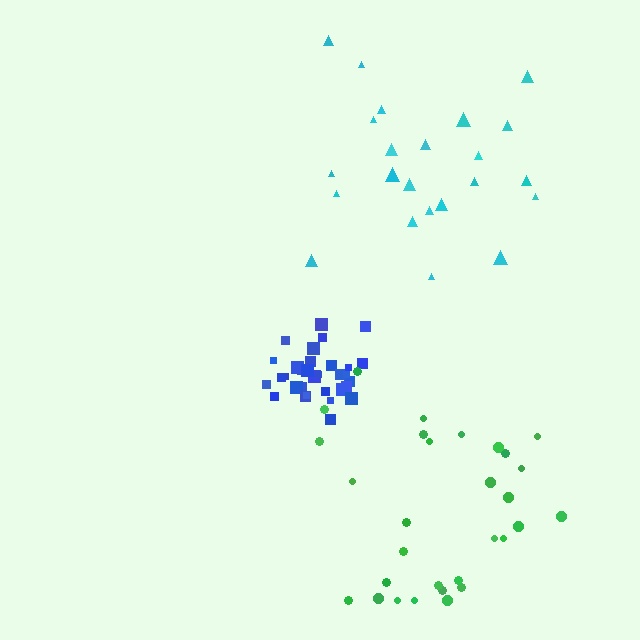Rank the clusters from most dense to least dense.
blue, green, cyan.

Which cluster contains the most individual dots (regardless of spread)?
Blue (33).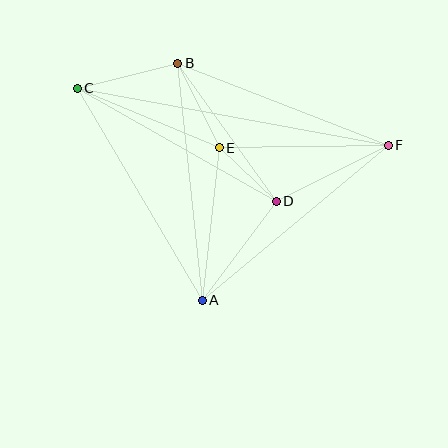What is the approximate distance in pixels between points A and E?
The distance between A and E is approximately 154 pixels.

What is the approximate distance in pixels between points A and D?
The distance between A and D is approximately 123 pixels.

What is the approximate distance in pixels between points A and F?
The distance between A and F is approximately 242 pixels.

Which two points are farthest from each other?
Points C and F are farthest from each other.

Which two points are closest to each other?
Points D and E are closest to each other.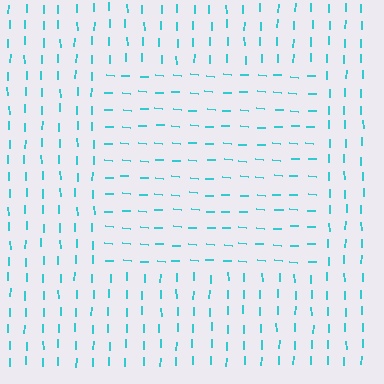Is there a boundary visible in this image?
Yes, there is a texture boundary formed by a change in line orientation.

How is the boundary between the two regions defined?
The boundary is defined purely by a change in line orientation (approximately 87 degrees difference). All lines are the same color and thickness.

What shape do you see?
I see a rectangle.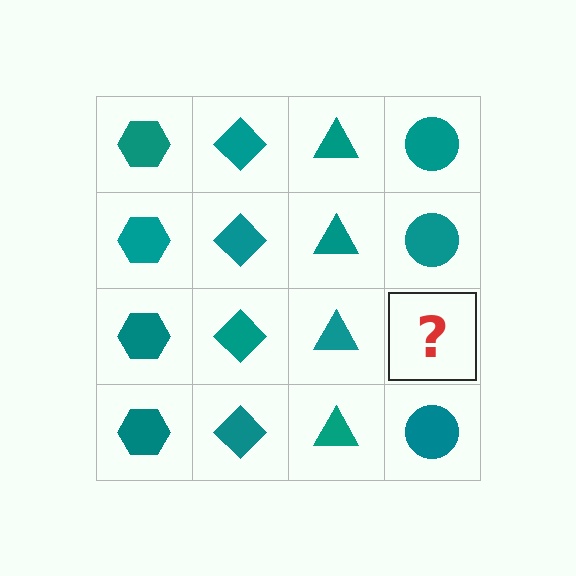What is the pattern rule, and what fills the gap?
The rule is that each column has a consistent shape. The gap should be filled with a teal circle.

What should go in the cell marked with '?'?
The missing cell should contain a teal circle.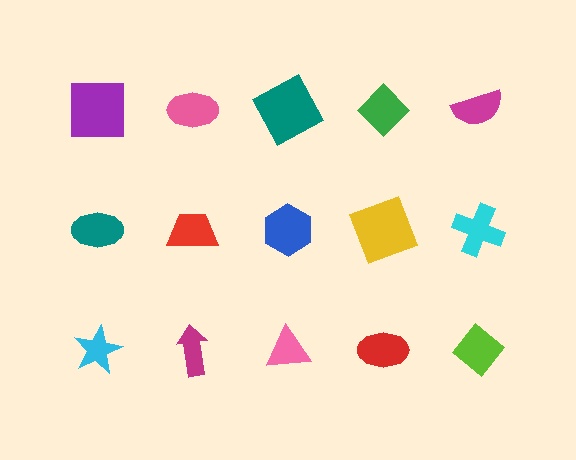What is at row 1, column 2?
A pink ellipse.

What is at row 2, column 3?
A blue hexagon.